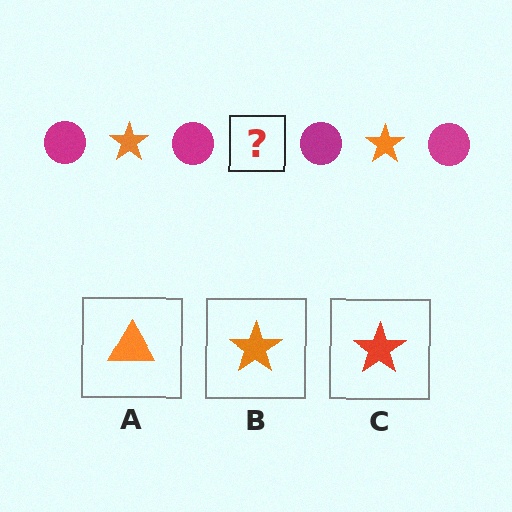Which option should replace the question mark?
Option B.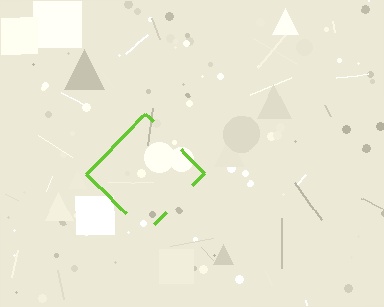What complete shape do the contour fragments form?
The contour fragments form a diamond.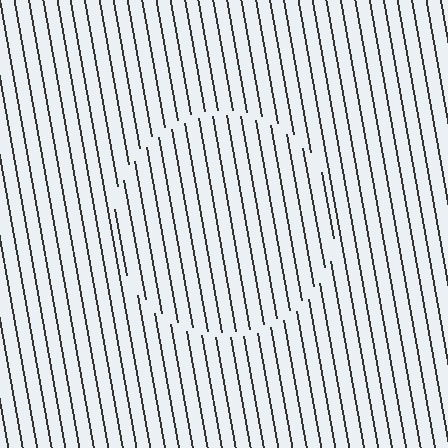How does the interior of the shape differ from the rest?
The interior of the shape contains the same grating, shifted by half a period — the contour is defined by the phase discontinuity where line-ends from the inner and outer gratings abut.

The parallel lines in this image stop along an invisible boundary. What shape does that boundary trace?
An illusory circle. The interior of the shape contains the same grating, shifted by half a period — the contour is defined by the phase discontinuity where line-ends from the inner and outer gratings abut.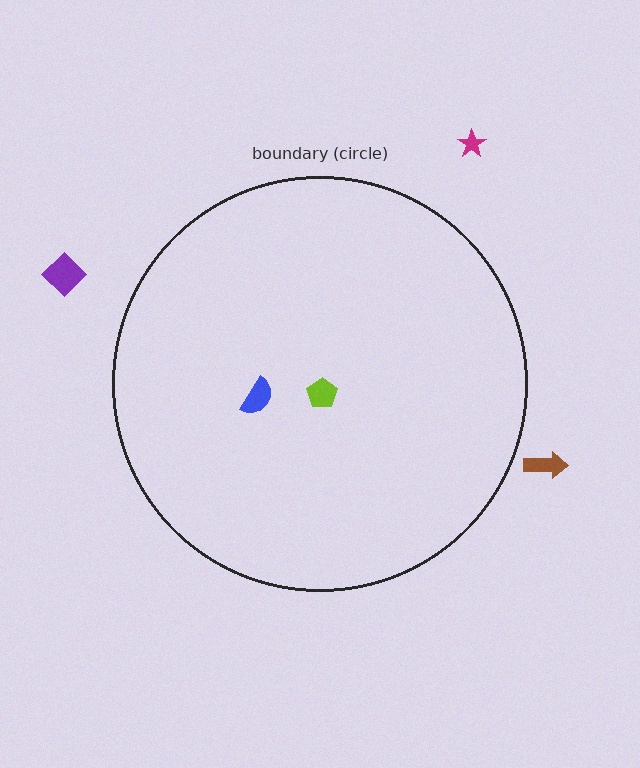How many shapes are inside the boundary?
2 inside, 3 outside.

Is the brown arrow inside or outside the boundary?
Outside.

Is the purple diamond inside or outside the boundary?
Outside.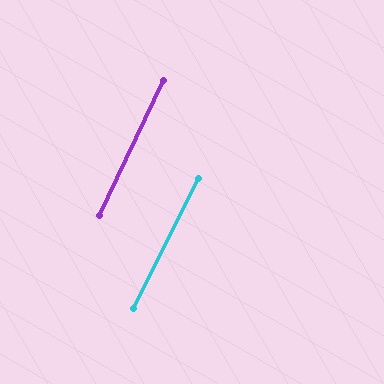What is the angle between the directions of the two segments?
Approximately 1 degree.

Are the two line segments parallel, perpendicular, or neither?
Parallel — their directions differ by only 1.3°.